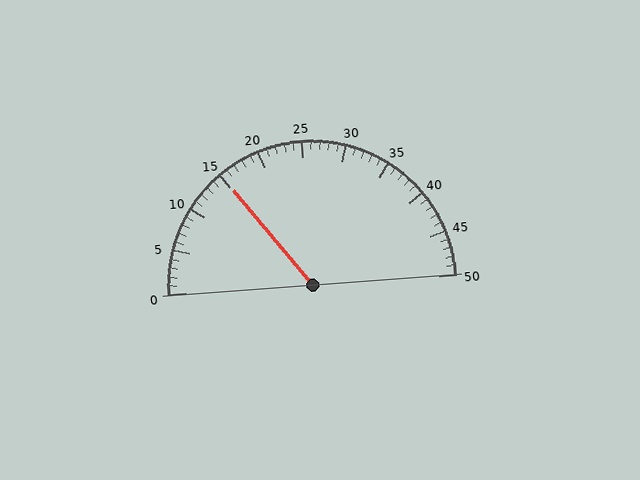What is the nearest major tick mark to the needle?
The nearest major tick mark is 15.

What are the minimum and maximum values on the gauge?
The gauge ranges from 0 to 50.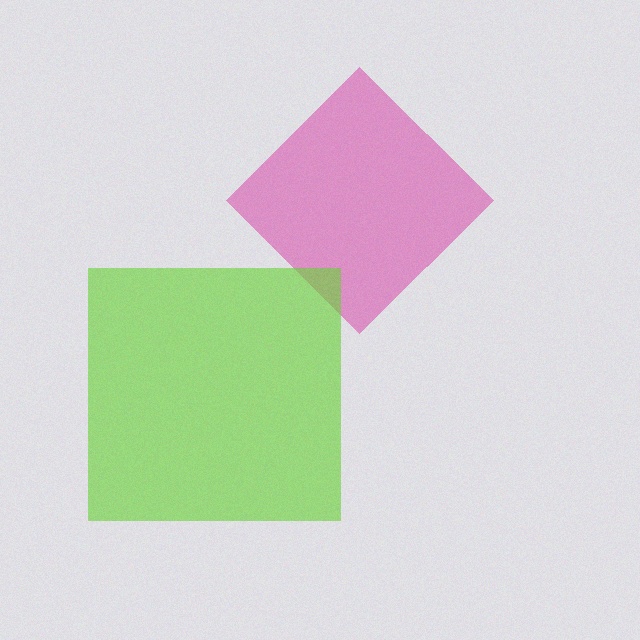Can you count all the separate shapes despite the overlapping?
Yes, there are 2 separate shapes.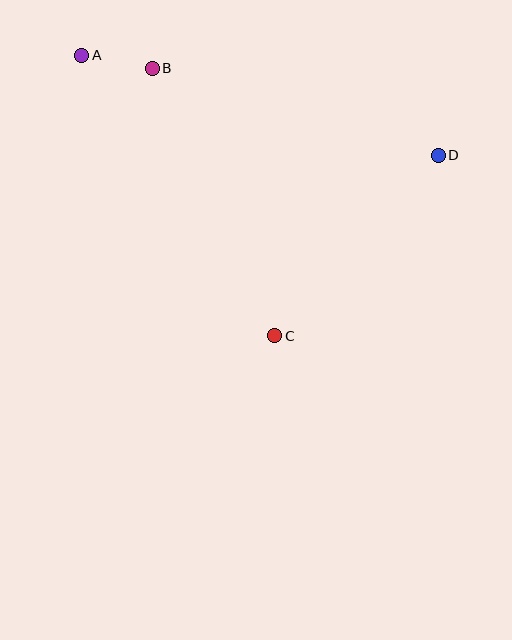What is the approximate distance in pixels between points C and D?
The distance between C and D is approximately 244 pixels.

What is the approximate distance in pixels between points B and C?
The distance between B and C is approximately 294 pixels.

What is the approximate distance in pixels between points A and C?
The distance between A and C is approximately 340 pixels.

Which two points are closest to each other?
Points A and B are closest to each other.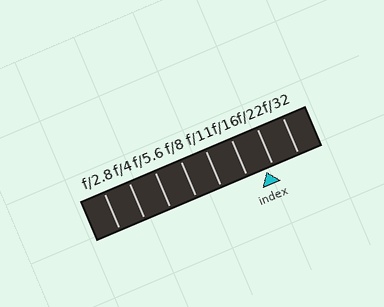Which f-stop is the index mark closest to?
The index mark is closest to f/22.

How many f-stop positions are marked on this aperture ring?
There are 8 f-stop positions marked.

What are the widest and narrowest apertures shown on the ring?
The widest aperture shown is f/2.8 and the narrowest is f/32.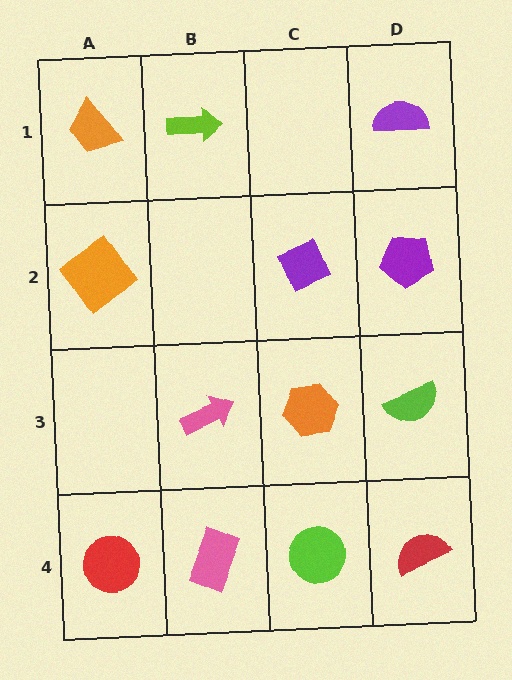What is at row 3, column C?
An orange hexagon.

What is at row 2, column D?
A purple pentagon.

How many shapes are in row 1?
3 shapes.